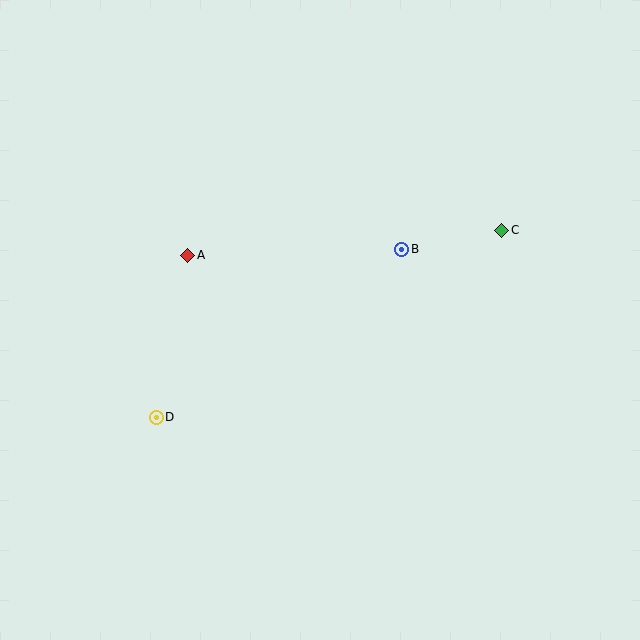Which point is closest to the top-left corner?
Point A is closest to the top-left corner.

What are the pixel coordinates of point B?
Point B is at (402, 249).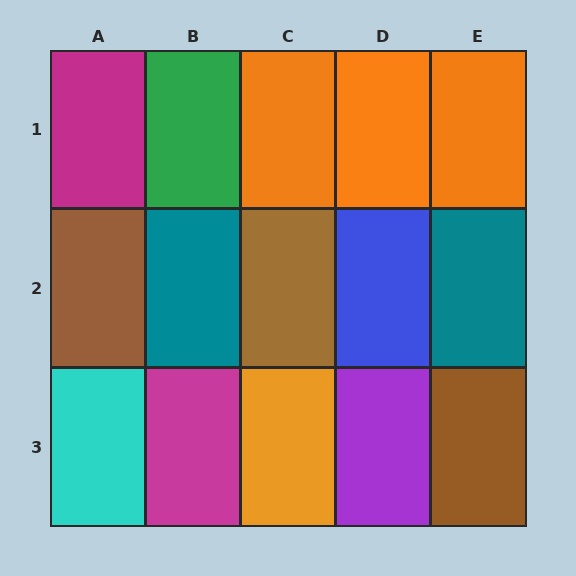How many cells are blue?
1 cell is blue.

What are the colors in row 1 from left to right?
Magenta, green, orange, orange, orange.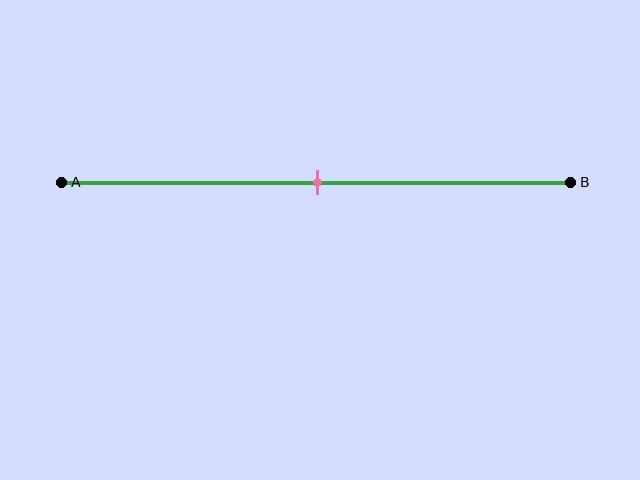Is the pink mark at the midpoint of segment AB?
Yes, the mark is approximately at the midpoint.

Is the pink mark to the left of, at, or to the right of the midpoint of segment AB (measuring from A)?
The pink mark is approximately at the midpoint of segment AB.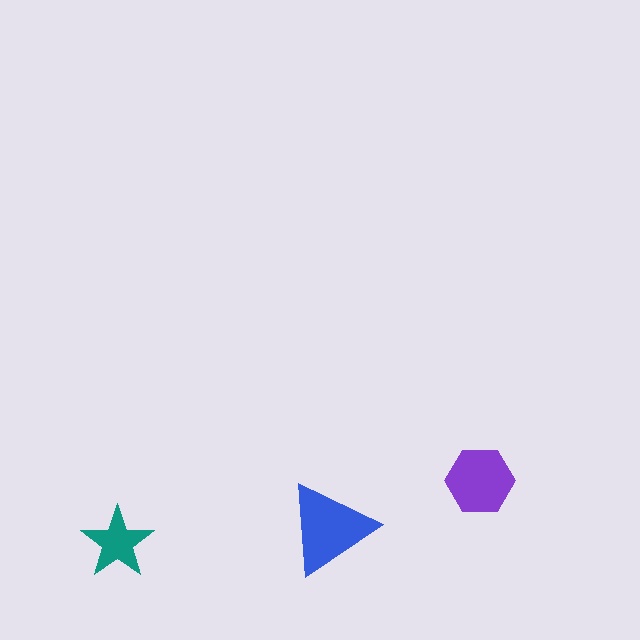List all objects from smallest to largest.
The teal star, the purple hexagon, the blue triangle.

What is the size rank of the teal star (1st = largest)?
3rd.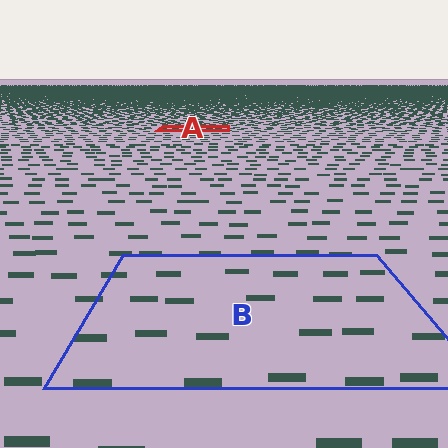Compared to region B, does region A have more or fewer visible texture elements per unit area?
Region A has more texture elements per unit area — they are packed more densely because it is farther away.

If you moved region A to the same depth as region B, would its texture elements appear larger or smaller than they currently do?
They would appear larger. At a closer depth, the same texture elements are projected at a bigger on-screen size.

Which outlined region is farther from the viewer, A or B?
Region A is farther from the viewer — the texture elements inside it appear smaller and more densely packed.